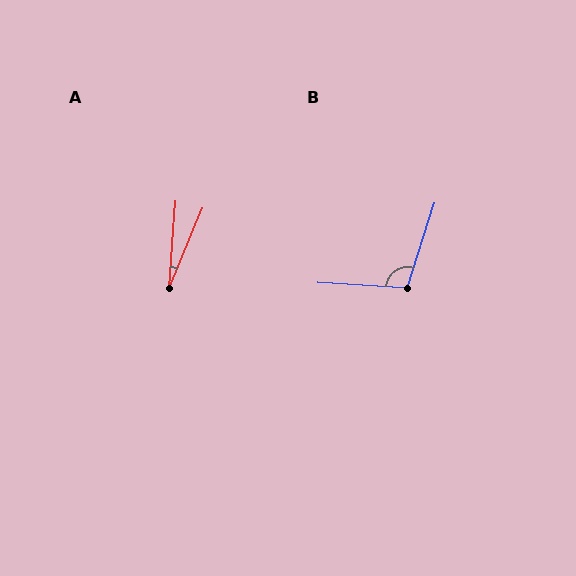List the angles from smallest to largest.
A (18°), B (105°).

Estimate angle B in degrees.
Approximately 105 degrees.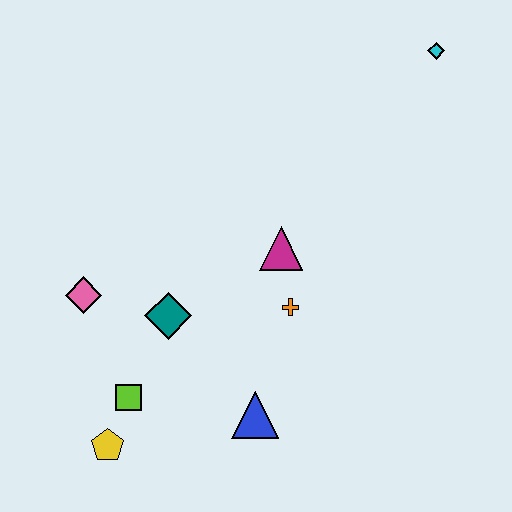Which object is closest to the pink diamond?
The teal diamond is closest to the pink diamond.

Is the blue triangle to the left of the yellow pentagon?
No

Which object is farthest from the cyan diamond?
The yellow pentagon is farthest from the cyan diamond.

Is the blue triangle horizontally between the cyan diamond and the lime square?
Yes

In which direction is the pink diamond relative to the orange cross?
The pink diamond is to the left of the orange cross.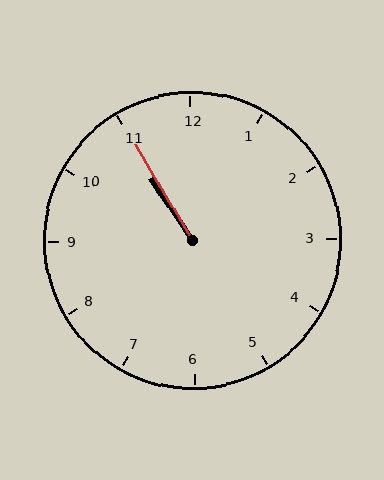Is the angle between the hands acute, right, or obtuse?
It is acute.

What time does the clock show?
10:55.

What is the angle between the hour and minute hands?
Approximately 2 degrees.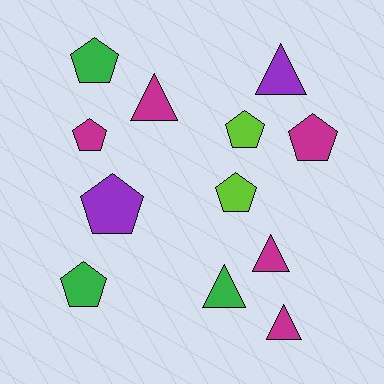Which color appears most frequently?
Magenta, with 5 objects.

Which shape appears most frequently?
Pentagon, with 7 objects.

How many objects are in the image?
There are 12 objects.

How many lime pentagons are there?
There are 2 lime pentagons.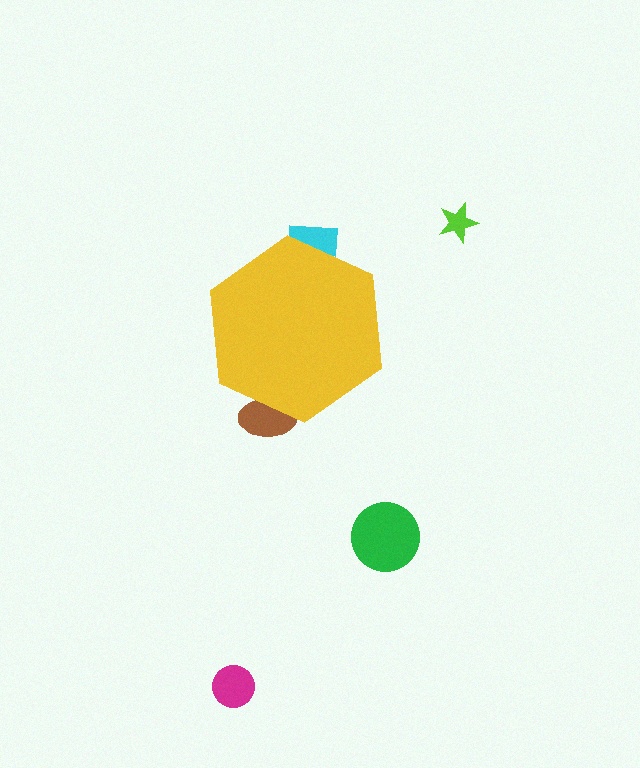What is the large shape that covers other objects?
A yellow hexagon.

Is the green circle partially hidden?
No, the green circle is fully visible.